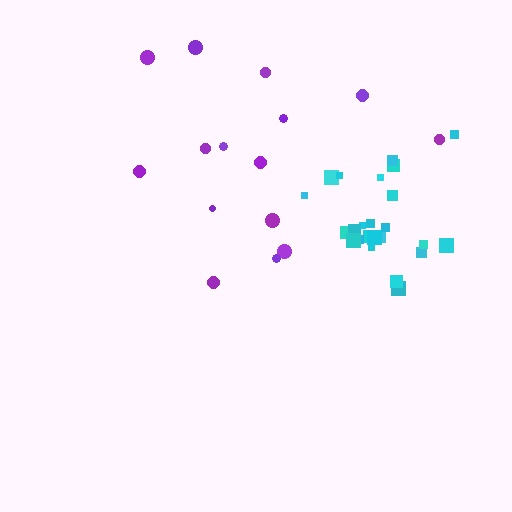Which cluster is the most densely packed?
Cyan.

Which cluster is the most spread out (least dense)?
Purple.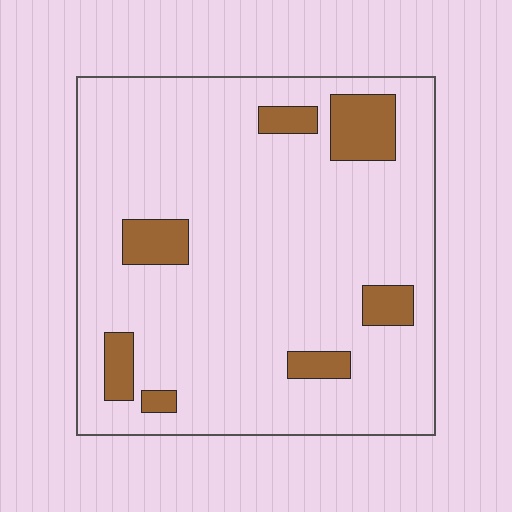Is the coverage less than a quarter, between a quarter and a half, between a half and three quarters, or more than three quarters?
Less than a quarter.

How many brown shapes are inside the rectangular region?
7.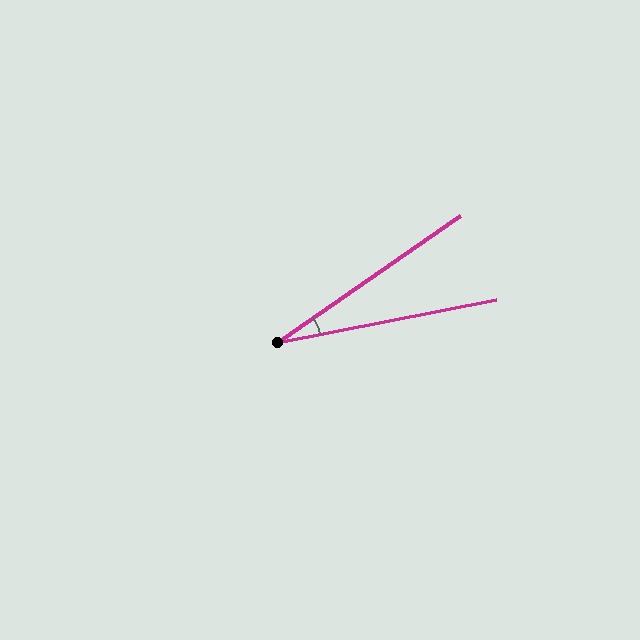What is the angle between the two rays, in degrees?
Approximately 24 degrees.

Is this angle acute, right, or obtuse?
It is acute.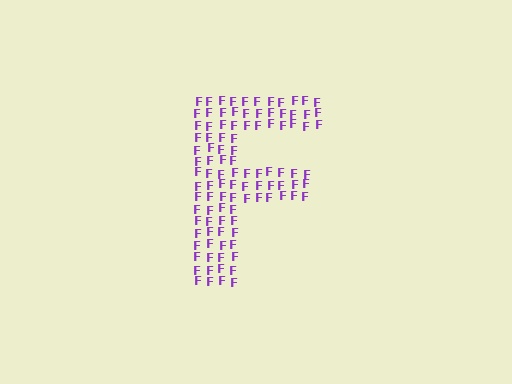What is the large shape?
The large shape is the letter F.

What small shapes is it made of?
It is made of small letter F's.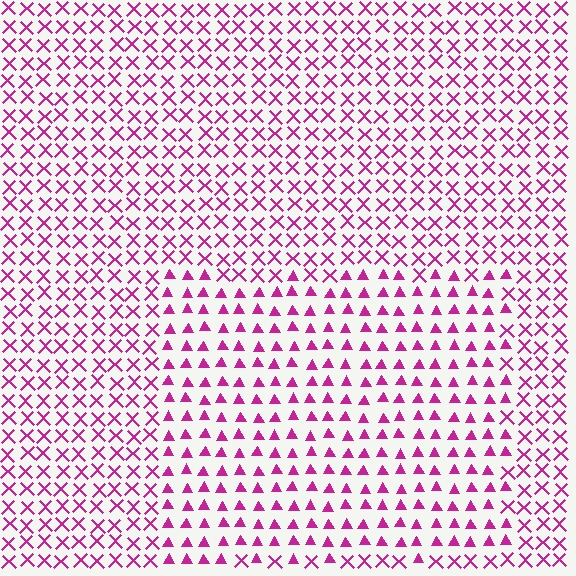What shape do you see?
I see a rectangle.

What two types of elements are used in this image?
The image uses triangles inside the rectangle region and X marks outside it.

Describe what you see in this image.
The image is filled with small magenta elements arranged in a uniform grid. A rectangle-shaped region contains triangles, while the surrounding area contains X marks. The boundary is defined purely by the change in element shape.